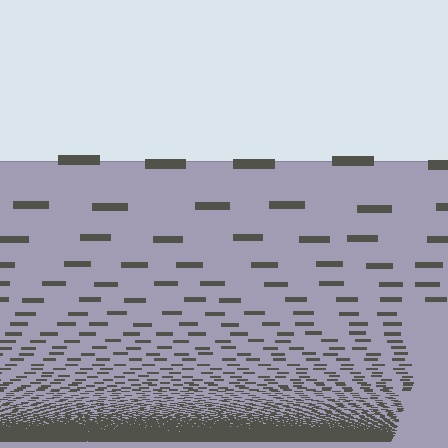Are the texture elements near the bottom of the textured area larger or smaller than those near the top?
Smaller. The gradient is inverted — elements near the bottom are smaller and denser.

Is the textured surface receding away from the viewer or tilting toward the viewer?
The surface appears to tilt toward the viewer. Texture elements get larger and sparser toward the top.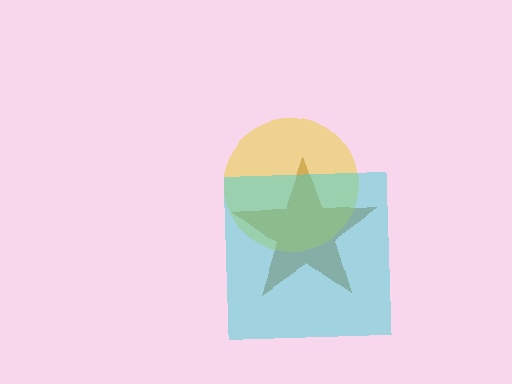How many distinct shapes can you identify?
There are 3 distinct shapes: a brown star, a yellow circle, a cyan square.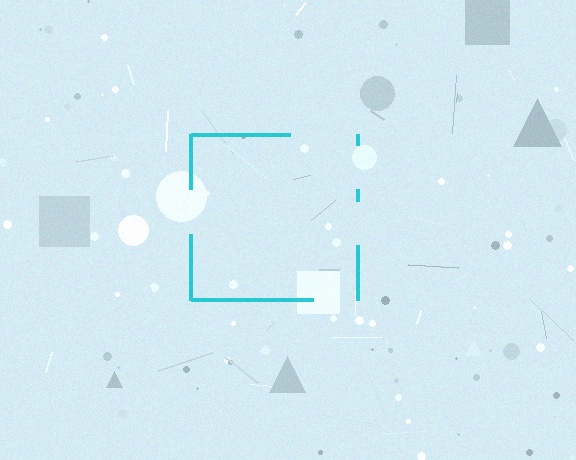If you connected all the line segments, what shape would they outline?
They would outline a square.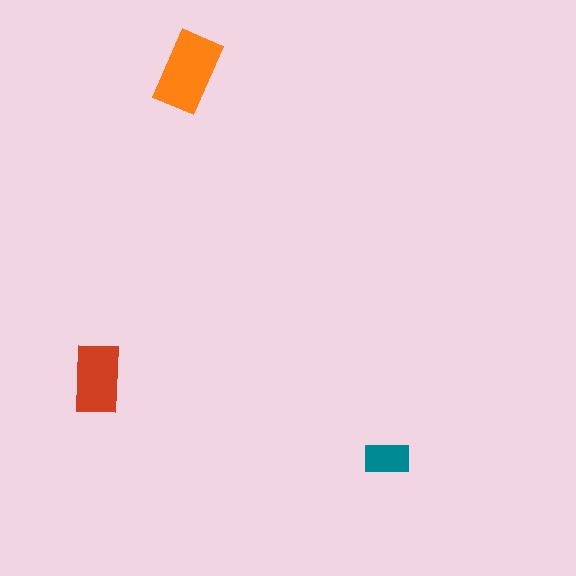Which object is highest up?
The orange rectangle is topmost.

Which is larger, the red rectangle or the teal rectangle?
The red one.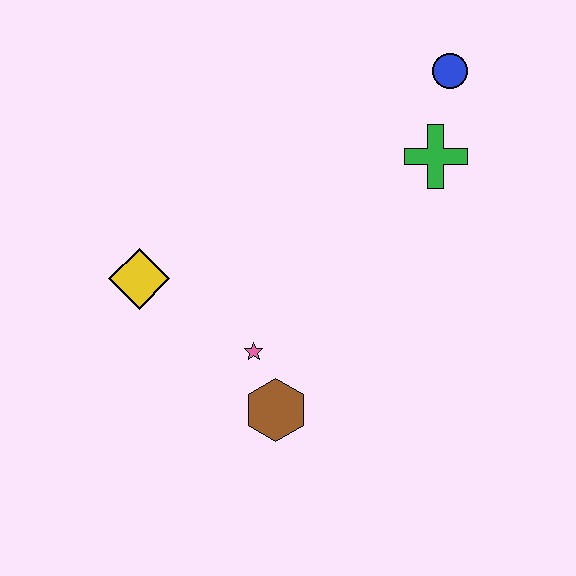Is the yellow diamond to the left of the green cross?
Yes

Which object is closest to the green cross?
The blue circle is closest to the green cross.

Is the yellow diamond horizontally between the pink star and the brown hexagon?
No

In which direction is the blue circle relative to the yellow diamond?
The blue circle is to the right of the yellow diamond.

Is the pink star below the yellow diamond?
Yes